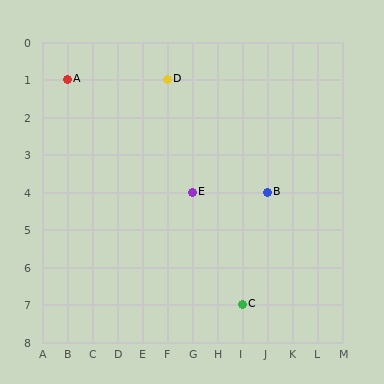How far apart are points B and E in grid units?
Points B and E are 3 columns apart.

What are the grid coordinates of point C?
Point C is at grid coordinates (I, 7).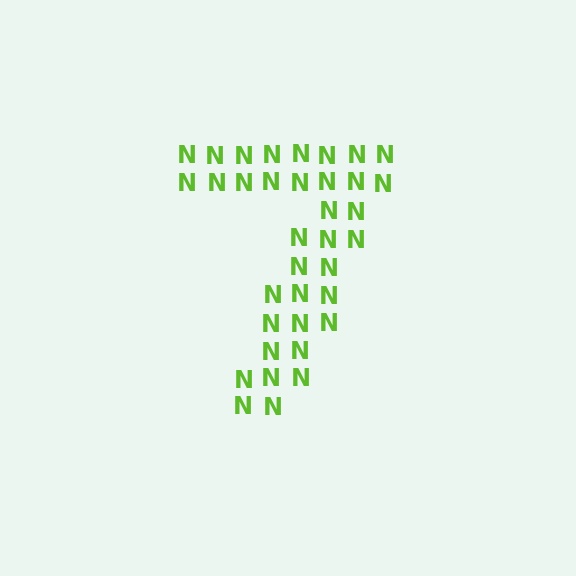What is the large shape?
The large shape is the digit 7.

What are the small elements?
The small elements are letter N's.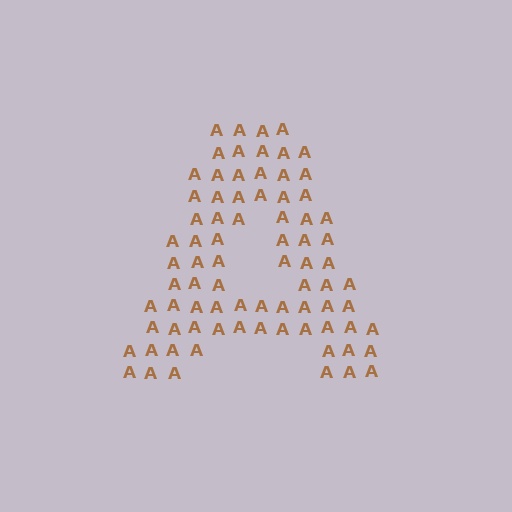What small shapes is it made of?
It is made of small letter A's.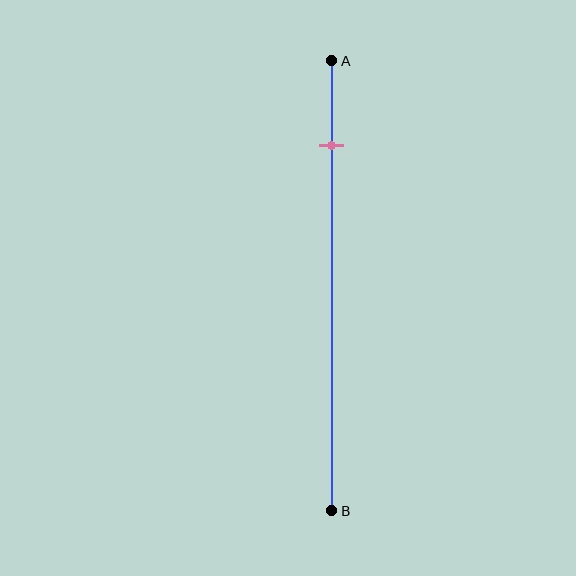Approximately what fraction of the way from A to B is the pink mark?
The pink mark is approximately 20% of the way from A to B.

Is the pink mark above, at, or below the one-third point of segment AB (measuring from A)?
The pink mark is above the one-third point of segment AB.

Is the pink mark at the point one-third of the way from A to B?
No, the mark is at about 20% from A, not at the 33% one-third point.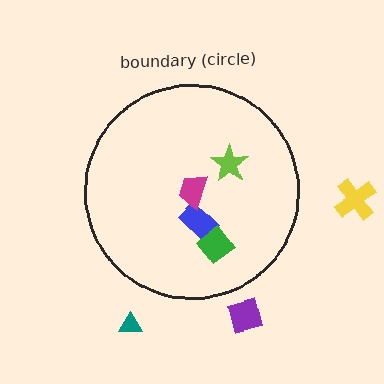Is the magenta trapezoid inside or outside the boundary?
Inside.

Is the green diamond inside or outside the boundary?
Inside.